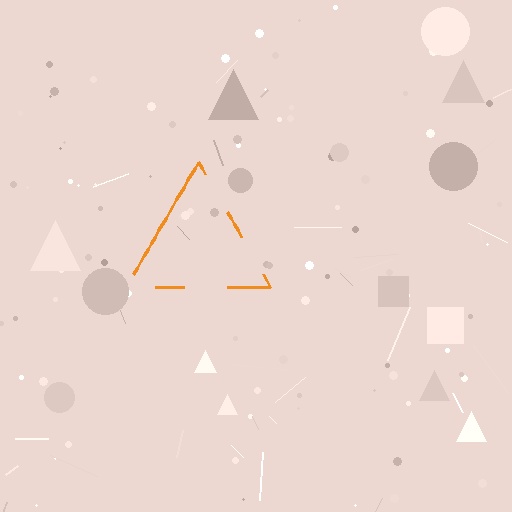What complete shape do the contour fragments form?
The contour fragments form a triangle.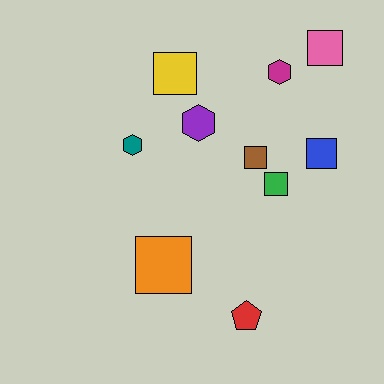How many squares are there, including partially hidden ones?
There are 6 squares.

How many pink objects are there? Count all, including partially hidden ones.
There is 1 pink object.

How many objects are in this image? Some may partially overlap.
There are 10 objects.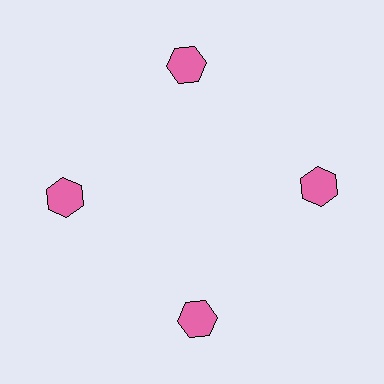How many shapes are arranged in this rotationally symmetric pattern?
There are 4 shapes, arranged in 4 groups of 1.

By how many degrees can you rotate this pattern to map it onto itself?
The pattern maps onto itself every 90 degrees of rotation.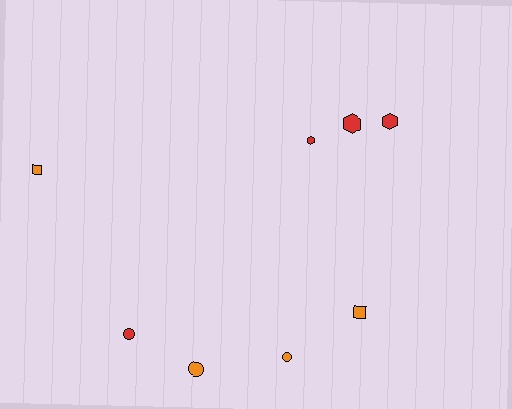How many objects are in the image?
There are 8 objects.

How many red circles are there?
There is 1 red circle.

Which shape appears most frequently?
Hexagon, with 3 objects.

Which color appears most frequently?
Orange, with 4 objects.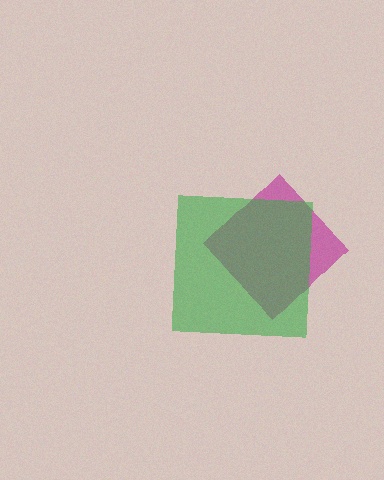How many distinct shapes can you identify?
There are 2 distinct shapes: a magenta diamond, a green square.